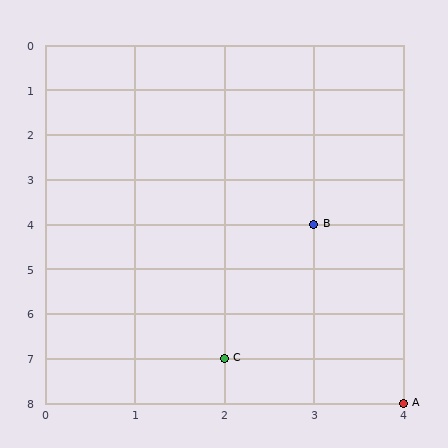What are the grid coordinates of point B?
Point B is at grid coordinates (3, 4).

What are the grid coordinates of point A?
Point A is at grid coordinates (4, 8).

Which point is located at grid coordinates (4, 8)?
Point A is at (4, 8).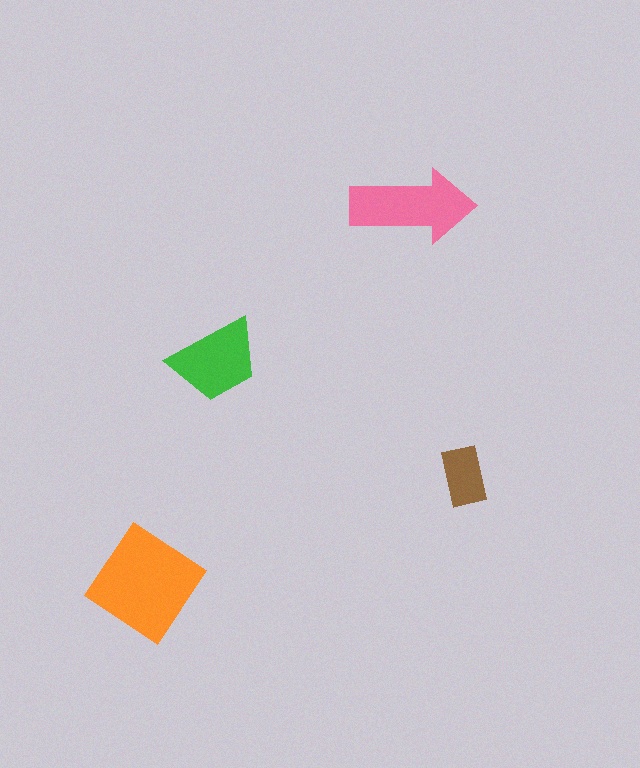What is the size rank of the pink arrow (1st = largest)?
2nd.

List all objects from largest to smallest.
The orange diamond, the pink arrow, the green trapezoid, the brown rectangle.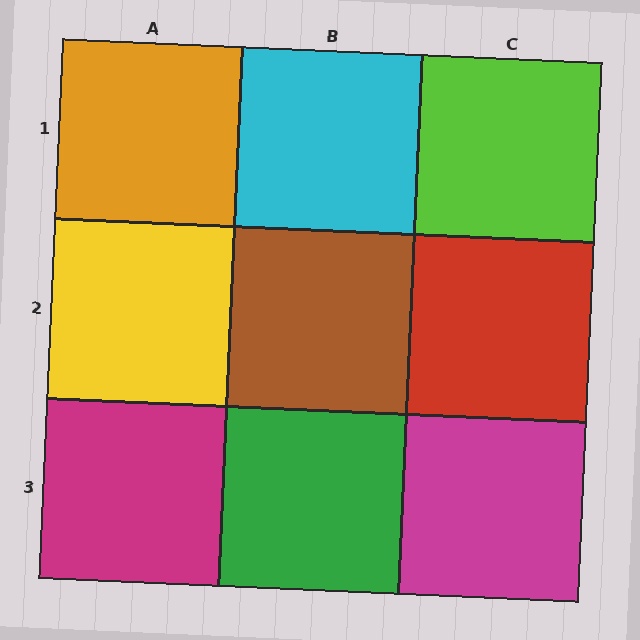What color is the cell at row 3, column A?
Magenta.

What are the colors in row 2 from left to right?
Yellow, brown, red.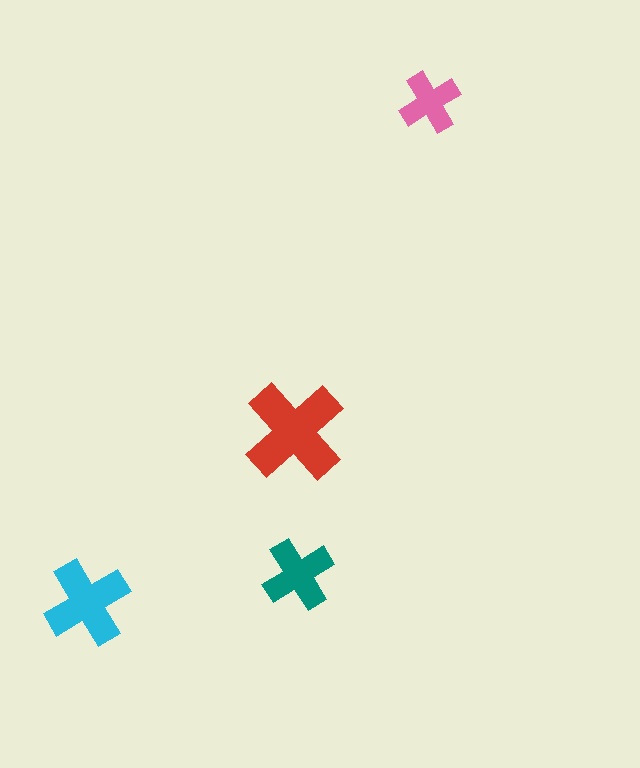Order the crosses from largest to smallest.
the red one, the cyan one, the teal one, the pink one.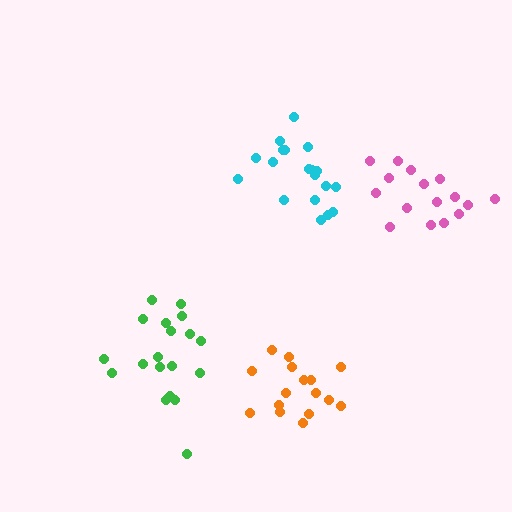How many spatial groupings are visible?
There are 4 spatial groupings.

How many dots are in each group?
Group 1: 19 dots, Group 2: 19 dots, Group 3: 16 dots, Group 4: 16 dots (70 total).